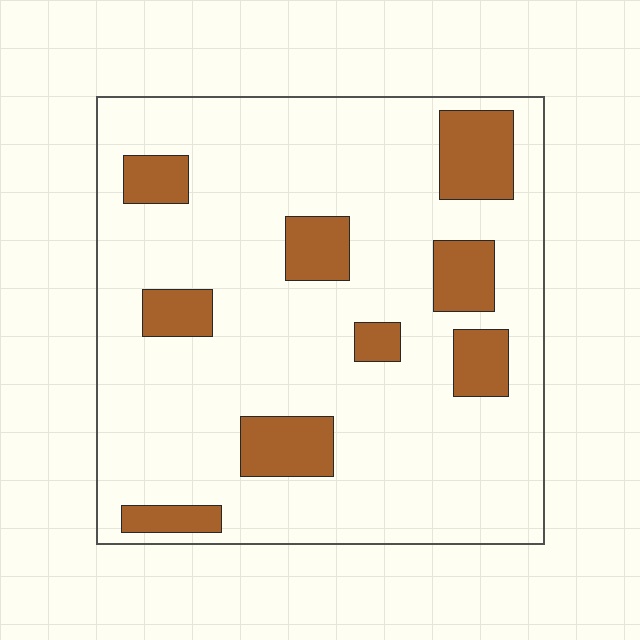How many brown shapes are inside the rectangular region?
9.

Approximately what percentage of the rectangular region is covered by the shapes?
Approximately 20%.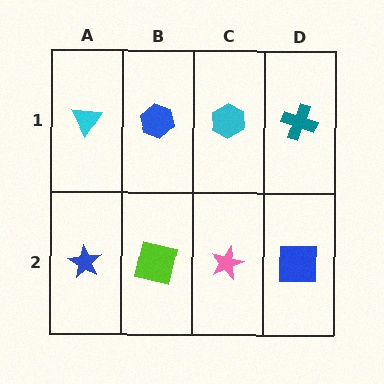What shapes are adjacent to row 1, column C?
A pink star (row 2, column C), a blue hexagon (row 1, column B), a teal cross (row 1, column D).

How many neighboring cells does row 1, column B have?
3.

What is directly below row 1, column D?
A blue square.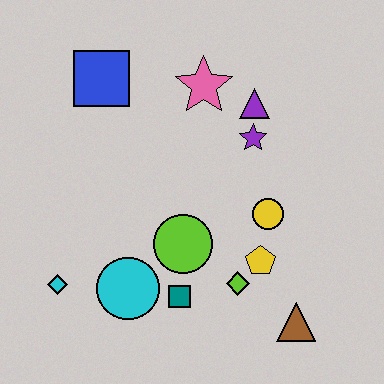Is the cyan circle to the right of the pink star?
No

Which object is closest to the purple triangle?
The purple star is closest to the purple triangle.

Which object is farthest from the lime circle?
The blue square is farthest from the lime circle.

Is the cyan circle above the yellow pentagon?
No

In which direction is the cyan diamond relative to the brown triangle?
The cyan diamond is to the left of the brown triangle.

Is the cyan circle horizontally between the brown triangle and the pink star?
No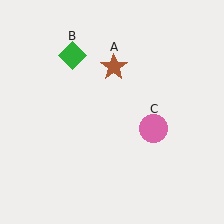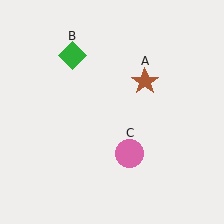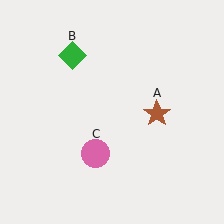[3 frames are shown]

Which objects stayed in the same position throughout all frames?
Green diamond (object B) remained stationary.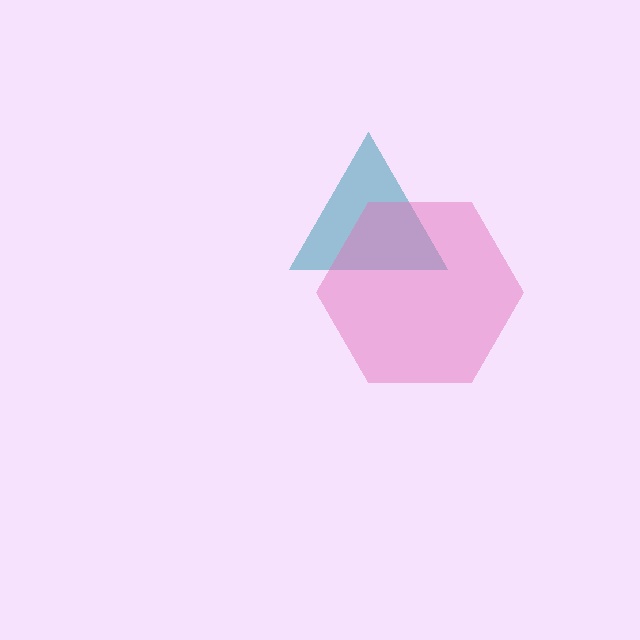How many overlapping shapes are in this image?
There are 2 overlapping shapes in the image.